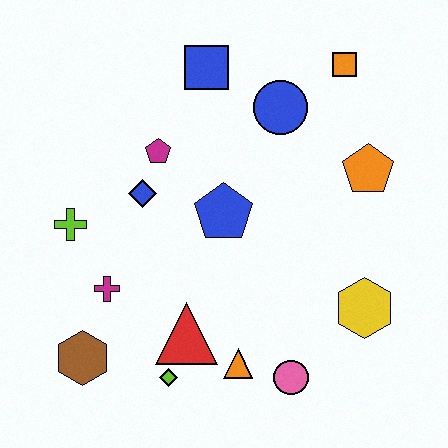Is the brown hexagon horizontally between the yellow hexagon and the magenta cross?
No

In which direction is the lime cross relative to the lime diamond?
The lime cross is above the lime diamond.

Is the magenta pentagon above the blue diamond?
Yes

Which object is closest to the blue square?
The blue circle is closest to the blue square.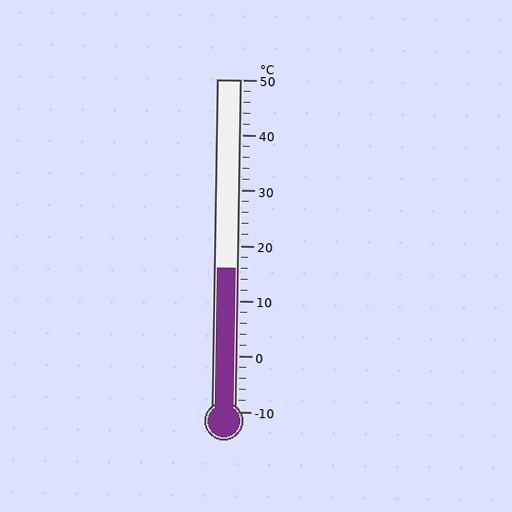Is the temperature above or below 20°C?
The temperature is below 20°C.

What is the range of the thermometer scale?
The thermometer scale ranges from -10°C to 50°C.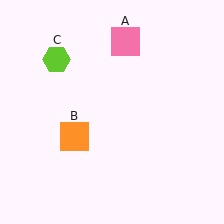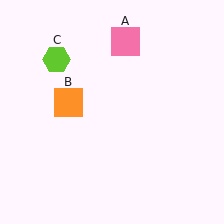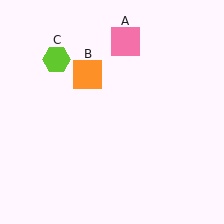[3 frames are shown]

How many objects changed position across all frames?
1 object changed position: orange square (object B).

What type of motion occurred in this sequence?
The orange square (object B) rotated clockwise around the center of the scene.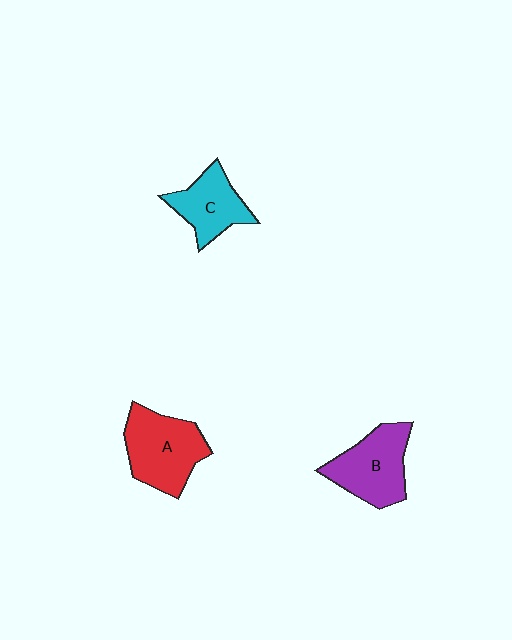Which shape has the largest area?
Shape A (red).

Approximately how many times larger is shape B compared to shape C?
Approximately 1.3 times.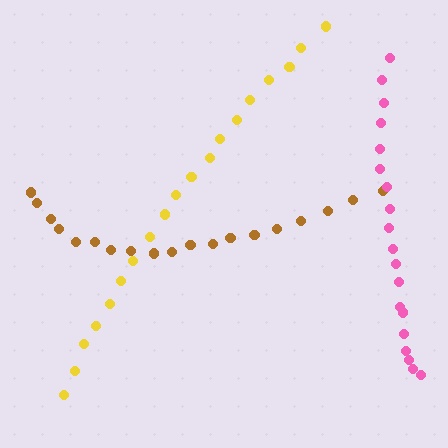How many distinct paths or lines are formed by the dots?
There are 3 distinct paths.